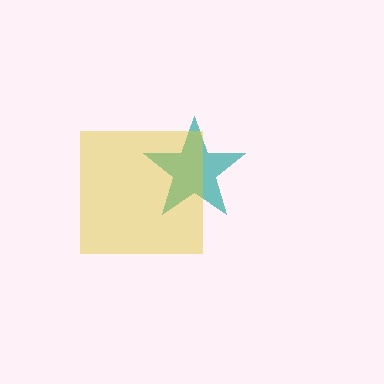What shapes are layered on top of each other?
The layered shapes are: a teal star, a yellow square.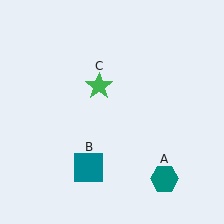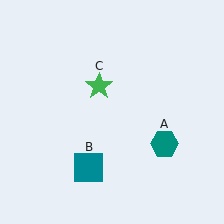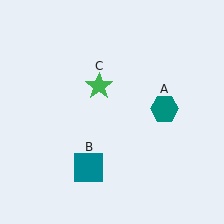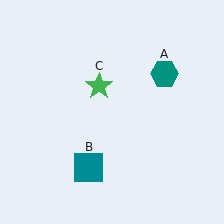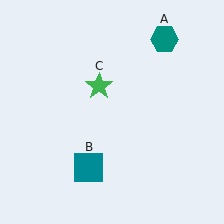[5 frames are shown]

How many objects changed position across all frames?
1 object changed position: teal hexagon (object A).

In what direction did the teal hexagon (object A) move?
The teal hexagon (object A) moved up.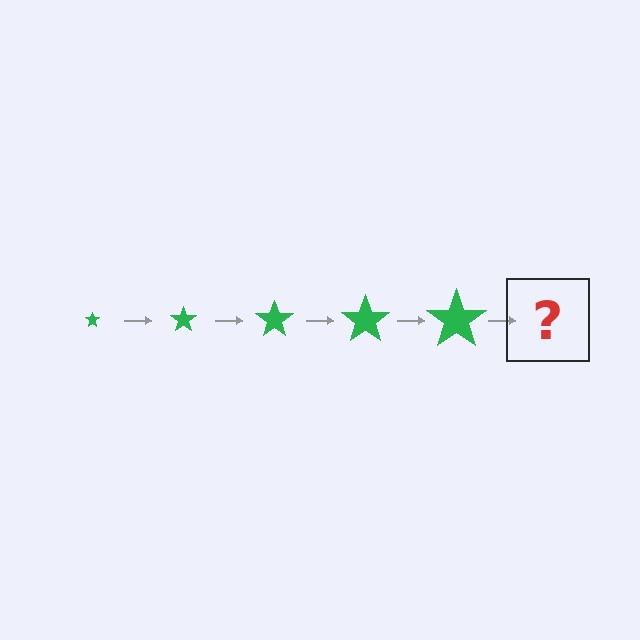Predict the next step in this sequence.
The next step is a green star, larger than the previous one.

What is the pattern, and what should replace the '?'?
The pattern is that the star gets progressively larger each step. The '?' should be a green star, larger than the previous one.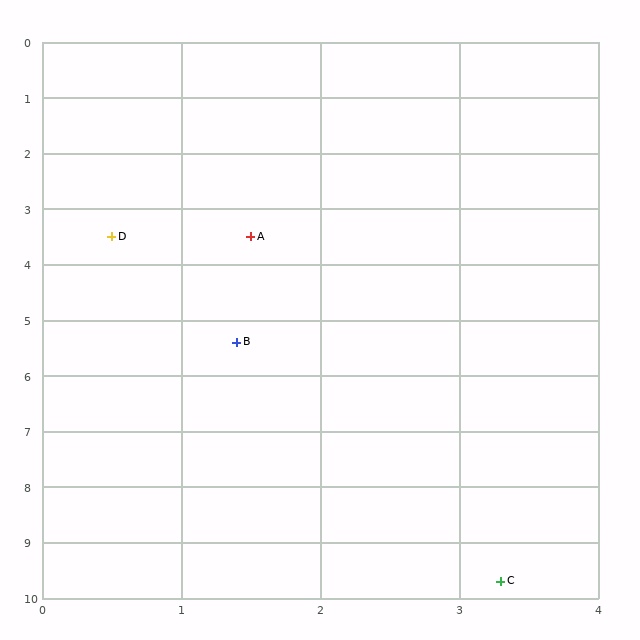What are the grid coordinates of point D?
Point D is at approximately (0.5, 3.5).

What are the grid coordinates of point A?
Point A is at approximately (1.5, 3.5).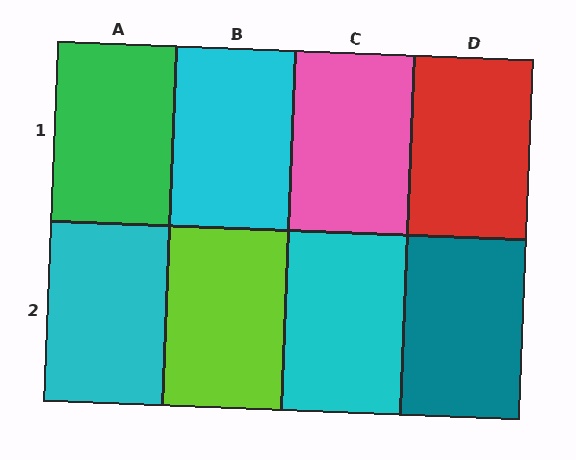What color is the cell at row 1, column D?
Red.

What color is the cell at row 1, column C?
Pink.